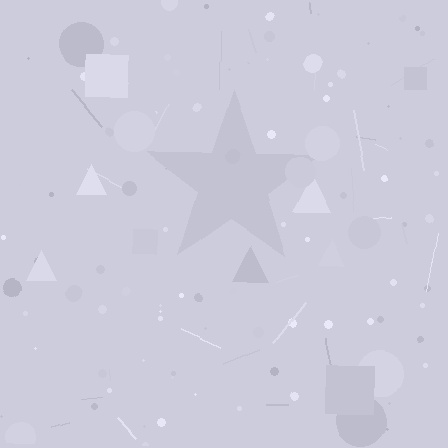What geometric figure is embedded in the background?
A star is embedded in the background.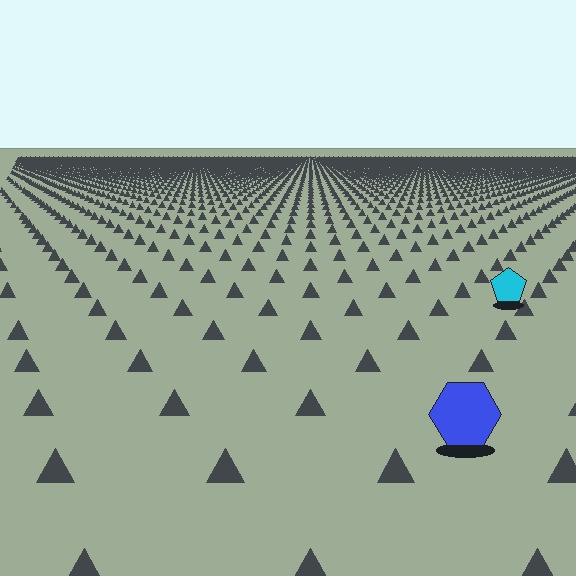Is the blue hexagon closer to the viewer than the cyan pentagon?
Yes. The blue hexagon is closer — you can tell from the texture gradient: the ground texture is coarser near it.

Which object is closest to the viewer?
The blue hexagon is closest. The texture marks near it are larger and more spread out.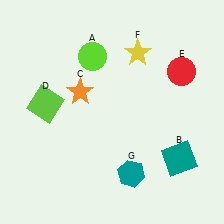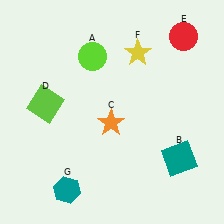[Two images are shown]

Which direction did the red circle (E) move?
The red circle (E) moved up.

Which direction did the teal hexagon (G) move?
The teal hexagon (G) moved left.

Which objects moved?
The objects that moved are: the orange star (C), the red circle (E), the teal hexagon (G).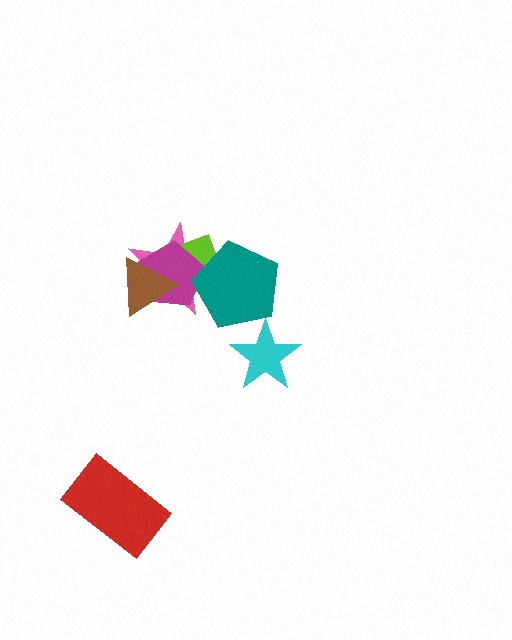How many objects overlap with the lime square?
4 objects overlap with the lime square.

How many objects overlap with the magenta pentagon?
4 objects overlap with the magenta pentagon.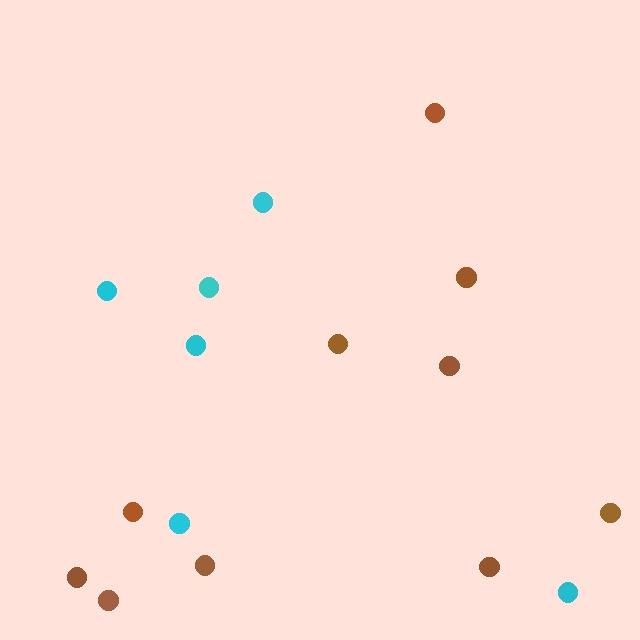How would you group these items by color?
There are 2 groups: one group of cyan circles (6) and one group of brown circles (10).